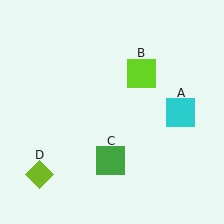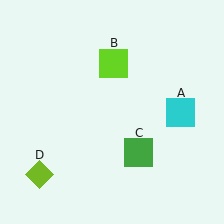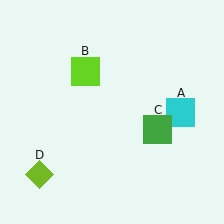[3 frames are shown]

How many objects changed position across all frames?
2 objects changed position: lime square (object B), green square (object C).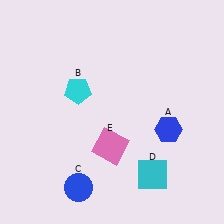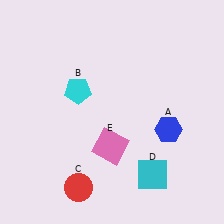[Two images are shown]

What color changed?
The circle (C) changed from blue in Image 1 to red in Image 2.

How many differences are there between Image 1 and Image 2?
There is 1 difference between the two images.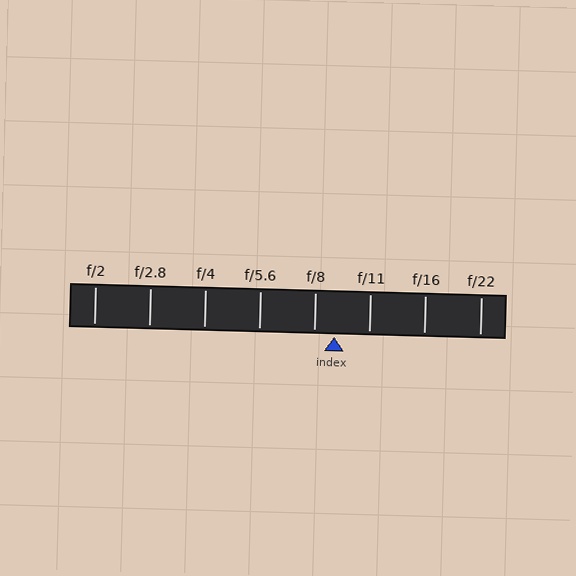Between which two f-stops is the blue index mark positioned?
The index mark is between f/8 and f/11.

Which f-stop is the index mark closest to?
The index mark is closest to f/8.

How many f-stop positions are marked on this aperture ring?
There are 8 f-stop positions marked.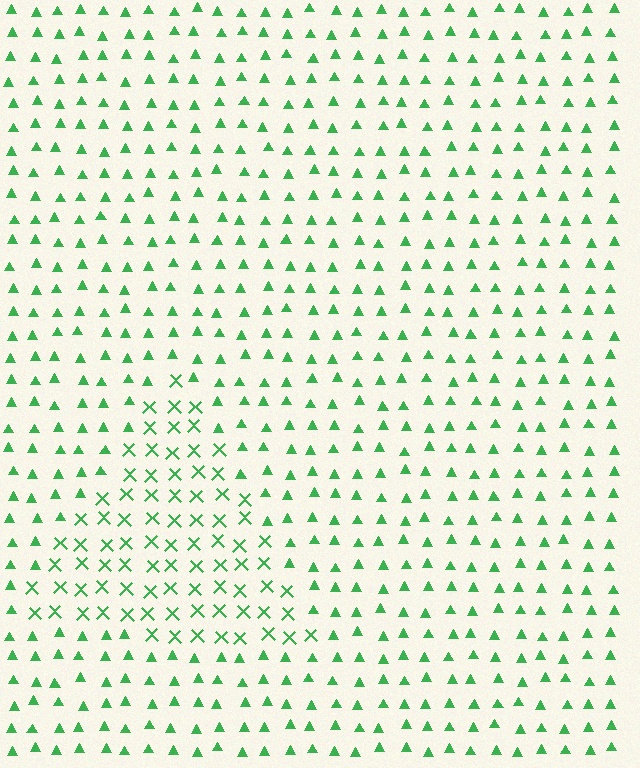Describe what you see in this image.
The image is filled with small green elements arranged in a uniform grid. A triangle-shaped region contains X marks, while the surrounding area contains triangles. The boundary is defined purely by the change in element shape.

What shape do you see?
I see a triangle.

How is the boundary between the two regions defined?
The boundary is defined by a change in element shape: X marks inside vs. triangles outside. All elements share the same color and spacing.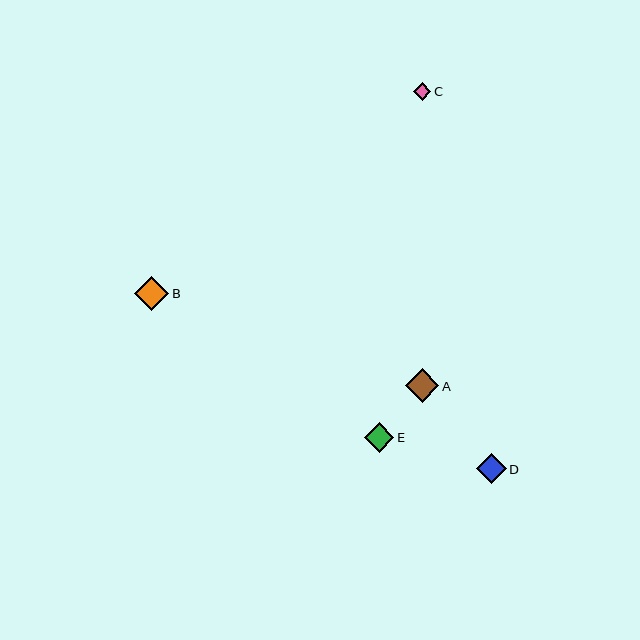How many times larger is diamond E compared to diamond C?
Diamond E is approximately 1.7 times the size of diamond C.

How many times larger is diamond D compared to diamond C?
Diamond D is approximately 1.7 times the size of diamond C.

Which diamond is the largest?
Diamond B is the largest with a size of approximately 35 pixels.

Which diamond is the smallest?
Diamond C is the smallest with a size of approximately 17 pixels.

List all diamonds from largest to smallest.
From largest to smallest: B, A, D, E, C.